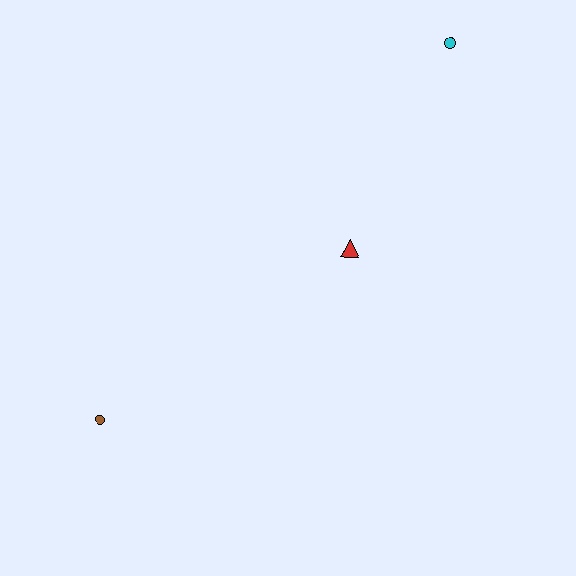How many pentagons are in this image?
There are no pentagons.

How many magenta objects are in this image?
There are no magenta objects.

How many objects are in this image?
There are 3 objects.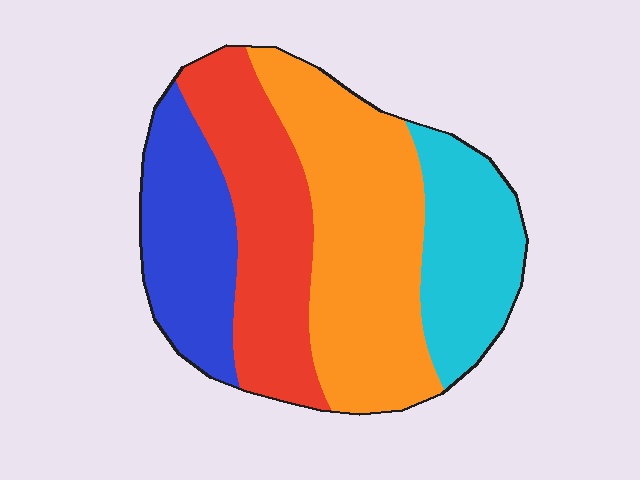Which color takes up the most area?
Orange, at roughly 35%.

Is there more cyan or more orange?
Orange.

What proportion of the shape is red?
Red takes up between a quarter and a half of the shape.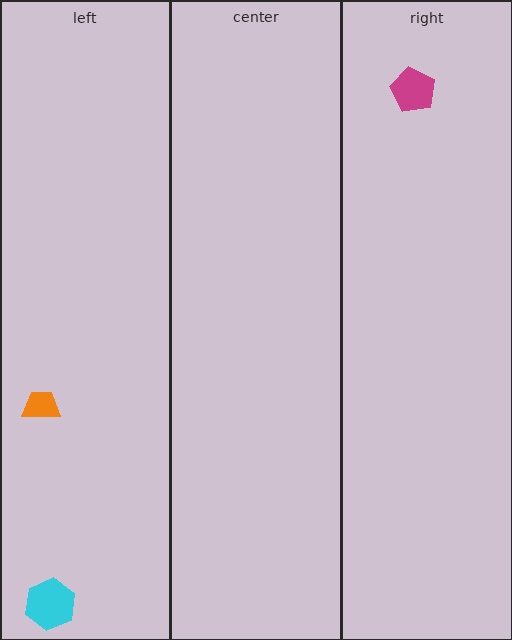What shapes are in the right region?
The magenta pentagon.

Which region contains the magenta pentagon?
The right region.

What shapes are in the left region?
The orange trapezoid, the cyan hexagon.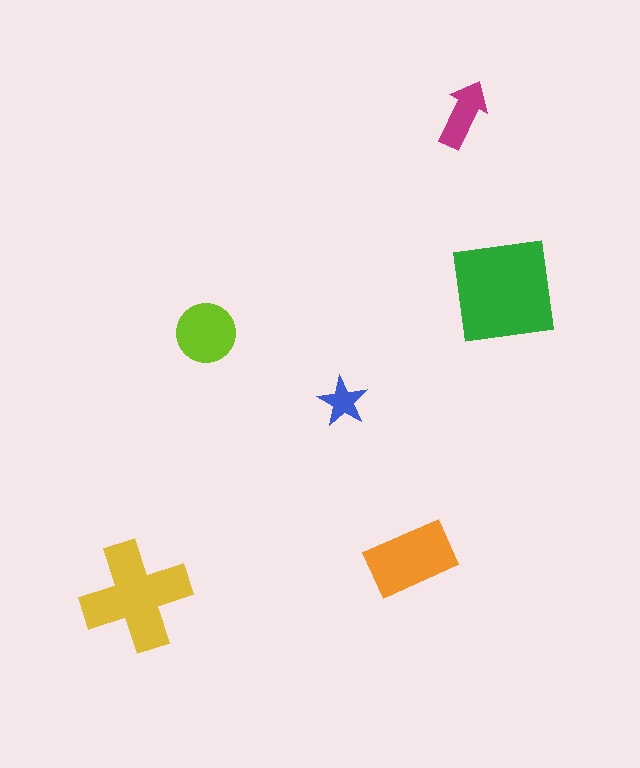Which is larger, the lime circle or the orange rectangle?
The orange rectangle.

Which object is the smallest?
The blue star.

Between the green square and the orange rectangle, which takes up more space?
The green square.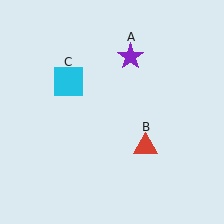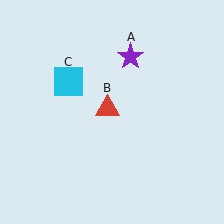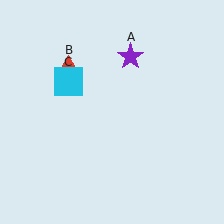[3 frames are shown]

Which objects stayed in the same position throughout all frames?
Purple star (object A) and cyan square (object C) remained stationary.